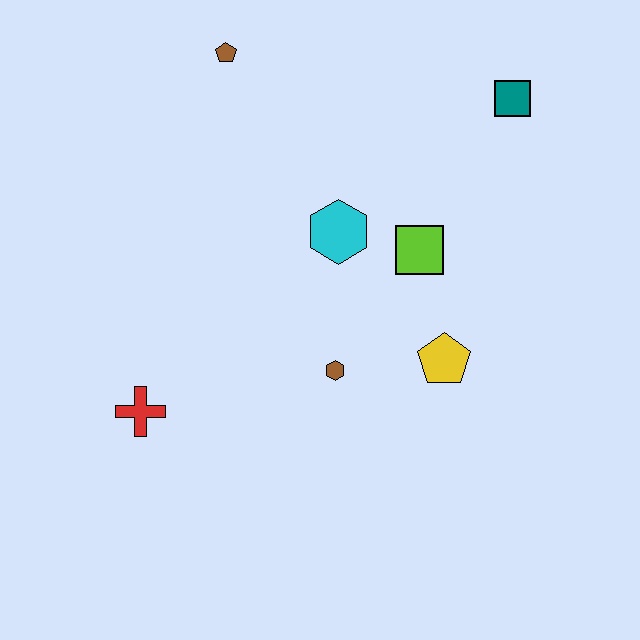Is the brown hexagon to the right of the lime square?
No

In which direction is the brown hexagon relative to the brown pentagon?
The brown hexagon is below the brown pentagon.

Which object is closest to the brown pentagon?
The cyan hexagon is closest to the brown pentagon.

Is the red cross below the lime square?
Yes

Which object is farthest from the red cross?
The teal square is farthest from the red cross.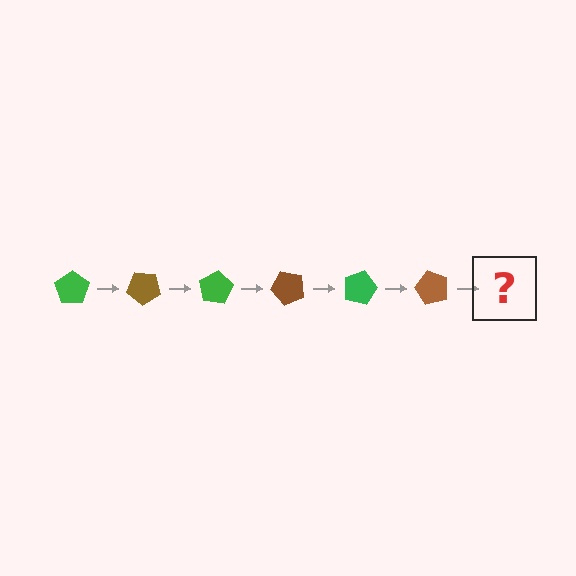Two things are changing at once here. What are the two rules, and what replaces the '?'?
The two rules are that it rotates 40 degrees each step and the color cycles through green and brown. The '?' should be a green pentagon, rotated 240 degrees from the start.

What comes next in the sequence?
The next element should be a green pentagon, rotated 240 degrees from the start.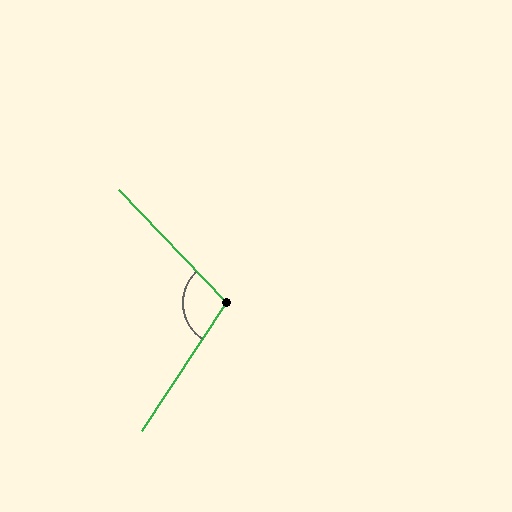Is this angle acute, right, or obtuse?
It is obtuse.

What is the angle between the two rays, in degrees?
Approximately 103 degrees.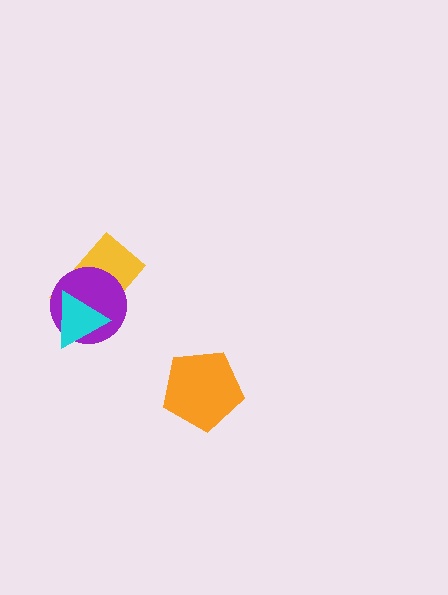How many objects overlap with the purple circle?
2 objects overlap with the purple circle.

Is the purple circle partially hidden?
Yes, it is partially covered by another shape.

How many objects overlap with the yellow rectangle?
2 objects overlap with the yellow rectangle.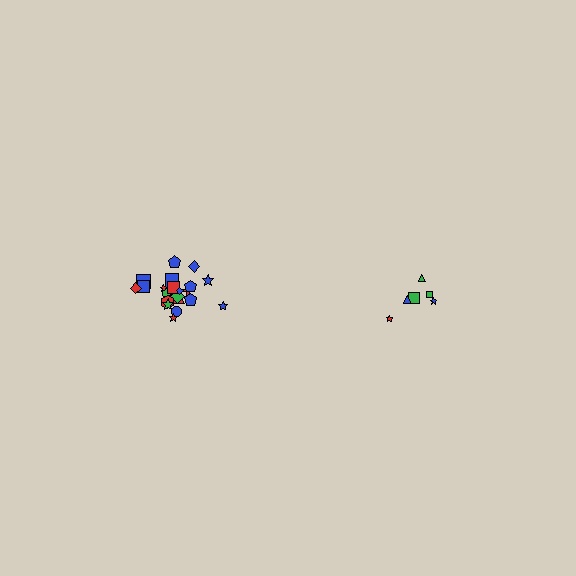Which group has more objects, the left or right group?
The left group.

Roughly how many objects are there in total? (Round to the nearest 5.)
Roughly 30 objects in total.